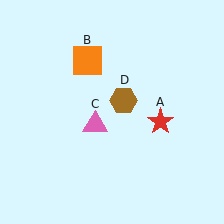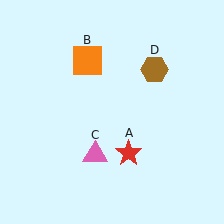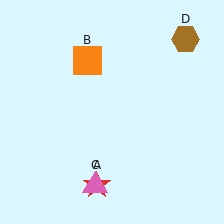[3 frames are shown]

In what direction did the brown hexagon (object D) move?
The brown hexagon (object D) moved up and to the right.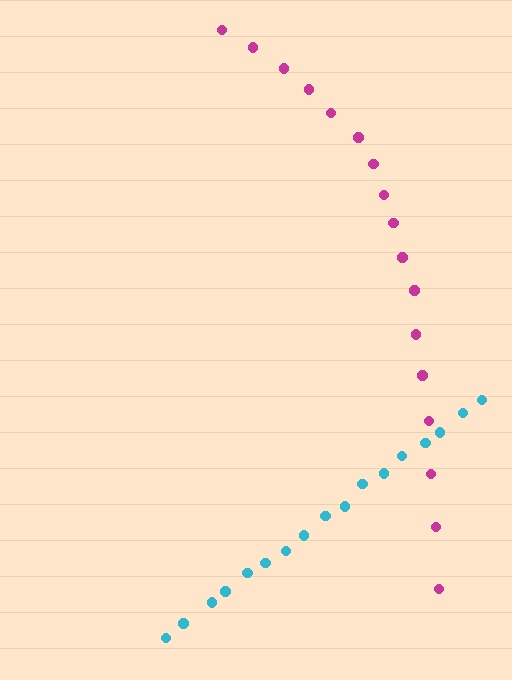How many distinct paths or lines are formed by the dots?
There are 2 distinct paths.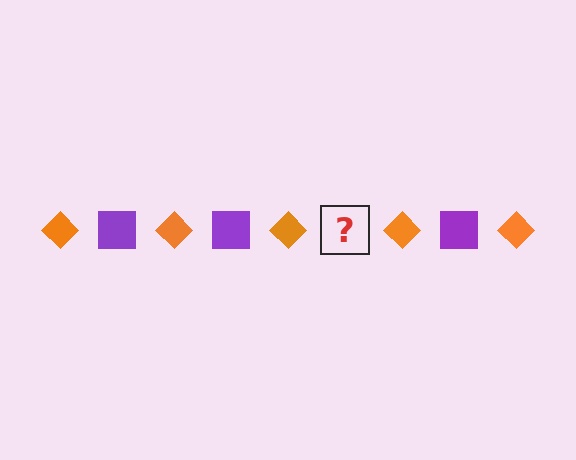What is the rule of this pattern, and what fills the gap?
The rule is that the pattern alternates between orange diamond and purple square. The gap should be filled with a purple square.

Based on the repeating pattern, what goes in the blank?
The blank should be a purple square.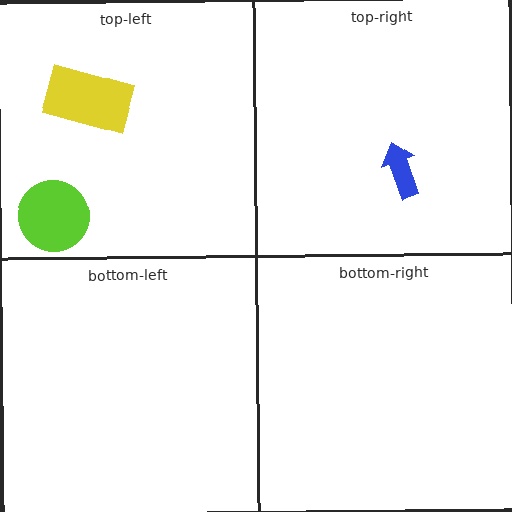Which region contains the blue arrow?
The top-right region.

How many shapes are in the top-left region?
2.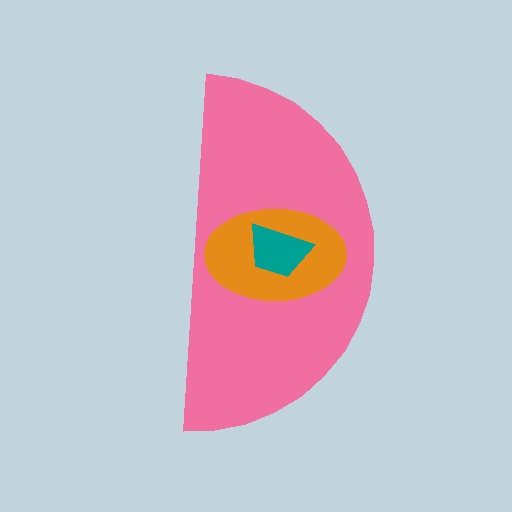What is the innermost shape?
The teal trapezoid.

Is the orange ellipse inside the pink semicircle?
Yes.